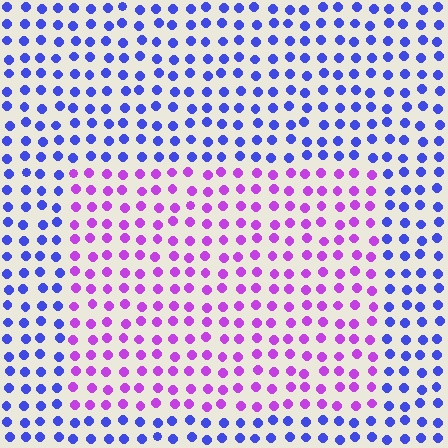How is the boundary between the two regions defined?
The boundary is defined purely by a slight shift in hue (about 52 degrees). Spacing, size, and orientation are identical on both sides.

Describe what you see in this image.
The image is filled with small blue elements in a uniform arrangement. A rectangle-shaped region is visible where the elements are tinted to a slightly different hue, forming a subtle color boundary.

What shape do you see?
I see a rectangle.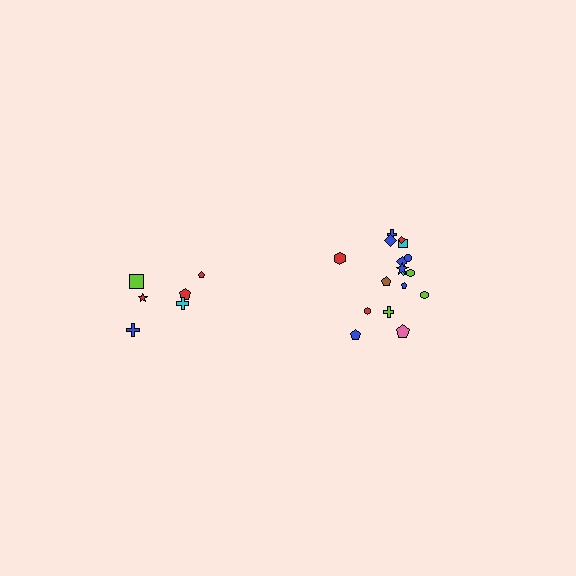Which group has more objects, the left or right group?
The right group.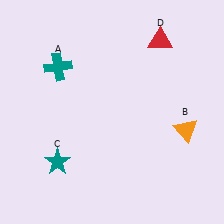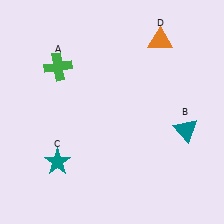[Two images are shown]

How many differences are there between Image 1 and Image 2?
There are 3 differences between the two images.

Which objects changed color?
A changed from teal to green. B changed from orange to teal. D changed from red to orange.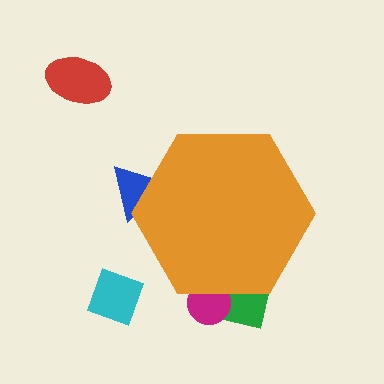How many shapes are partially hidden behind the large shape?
3 shapes are partially hidden.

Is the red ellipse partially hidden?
No, the red ellipse is fully visible.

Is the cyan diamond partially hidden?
No, the cyan diamond is fully visible.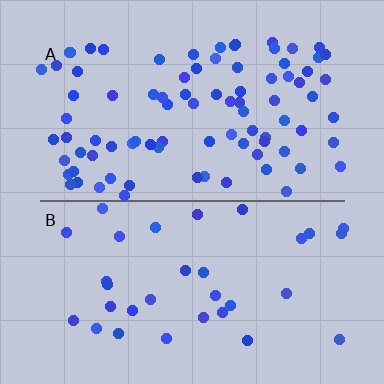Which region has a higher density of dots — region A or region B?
A (the top).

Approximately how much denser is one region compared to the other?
Approximately 2.6× — region A over region B.